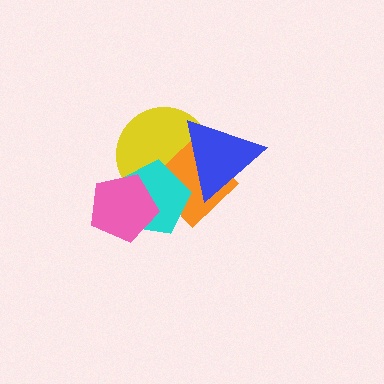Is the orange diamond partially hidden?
Yes, it is partially covered by another shape.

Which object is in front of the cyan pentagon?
The pink pentagon is in front of the cyan pentagon.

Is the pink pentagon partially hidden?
No, no other shape covers it.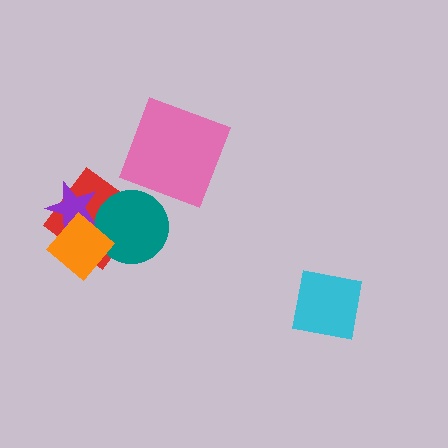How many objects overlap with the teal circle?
2 objects overlap with the teal circle.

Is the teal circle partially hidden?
Yes, it is partially covered by another shape.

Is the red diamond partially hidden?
Yes, it is partially covered by another shape.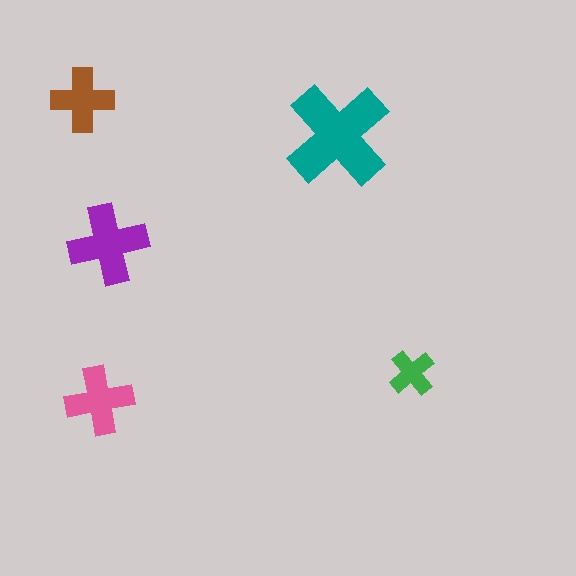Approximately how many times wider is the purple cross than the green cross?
About 1.5 times wider.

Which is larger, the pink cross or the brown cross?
The pink one.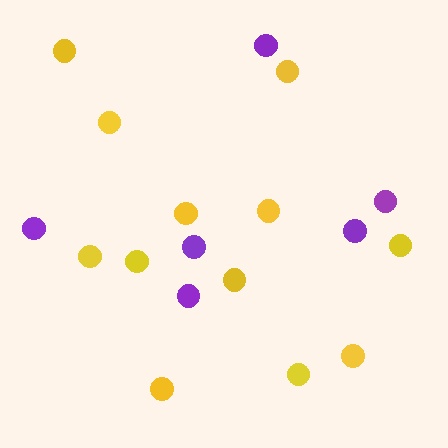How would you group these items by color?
There are 2 groups: one group of purple circles (6) and one group of yellow circles (12).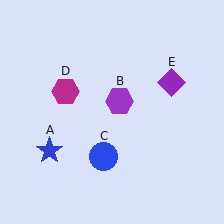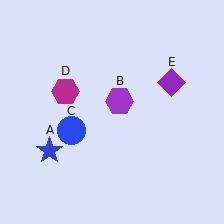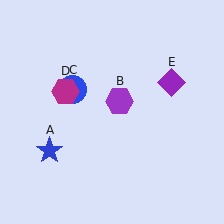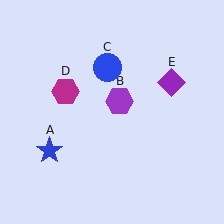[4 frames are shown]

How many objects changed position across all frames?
1 object changed position: blue circle (object C).